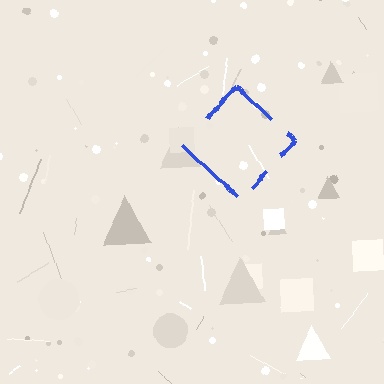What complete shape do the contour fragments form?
The contour fragments form a diamond.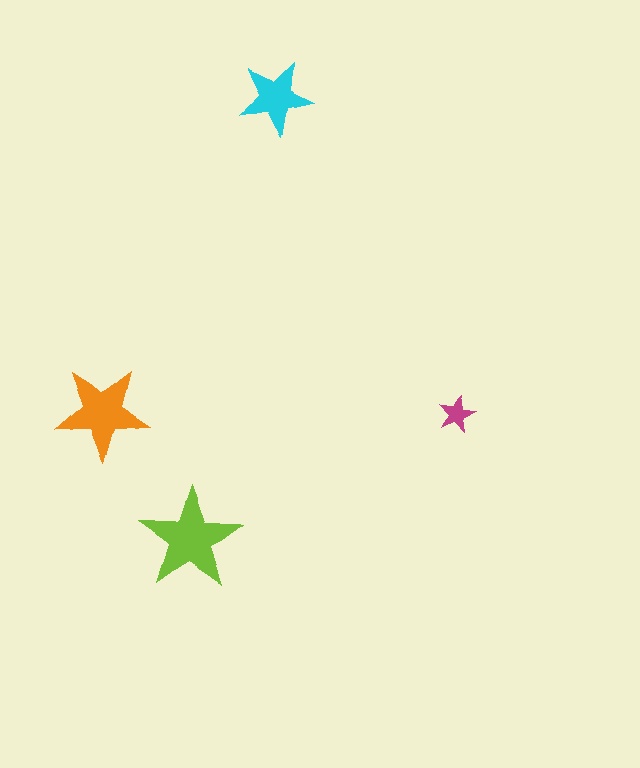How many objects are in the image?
There are 4 objects in the image.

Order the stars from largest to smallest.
the lime one, the orange one, the cyan one, the magenta one.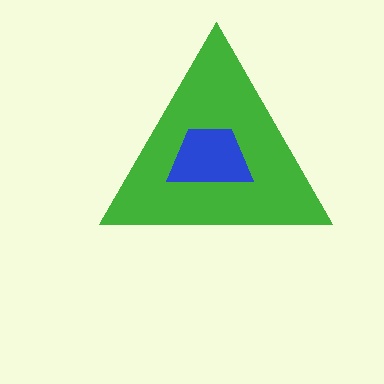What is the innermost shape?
The blue trapezoid.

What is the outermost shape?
The green triangle.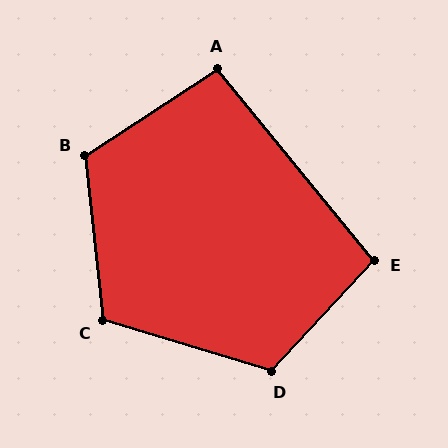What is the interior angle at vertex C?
Approximately 113 degrees (obtuse).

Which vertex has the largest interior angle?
B, at approximately 117 degrees.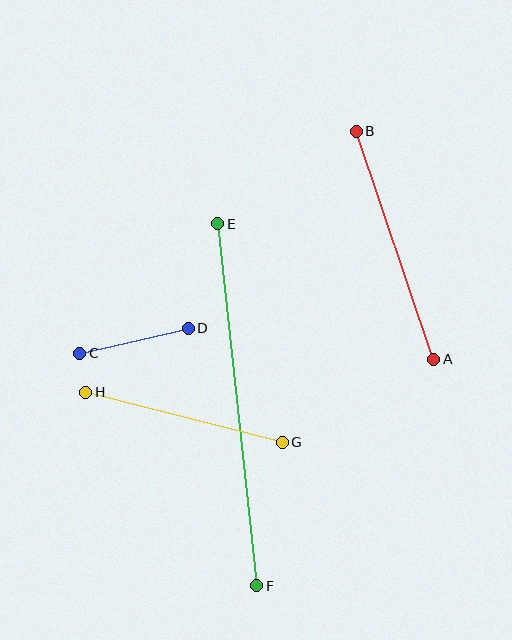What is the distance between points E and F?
The distance is approximately 364 pixels.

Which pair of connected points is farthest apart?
Points E and F are farthest apart.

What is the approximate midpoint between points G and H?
The midpoint is at approximately (184, 417) pixels.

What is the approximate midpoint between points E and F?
The midpoint is at approximately (237, 405) pixels.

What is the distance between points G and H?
The distance is approximately 203 pixels.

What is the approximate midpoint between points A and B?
The midpoint is at approximately (395, 245) pixels.